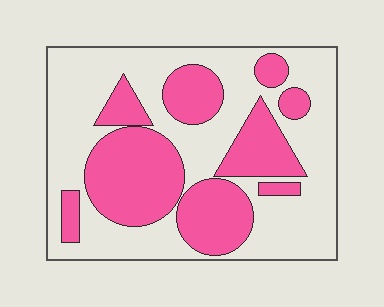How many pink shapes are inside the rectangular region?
9.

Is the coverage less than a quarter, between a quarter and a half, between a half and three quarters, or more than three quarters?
Between a quarter and a half.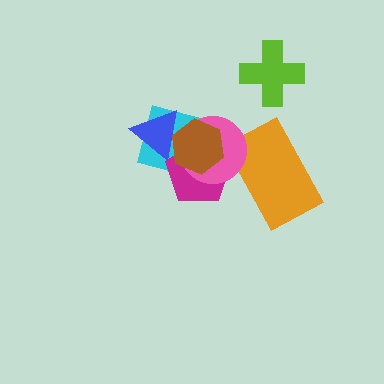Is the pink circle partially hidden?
Yes, it is partially covered by another shape.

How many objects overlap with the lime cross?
0 objects overlap with the lime cross.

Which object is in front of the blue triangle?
The brown hexagon is in front of the blue triangle.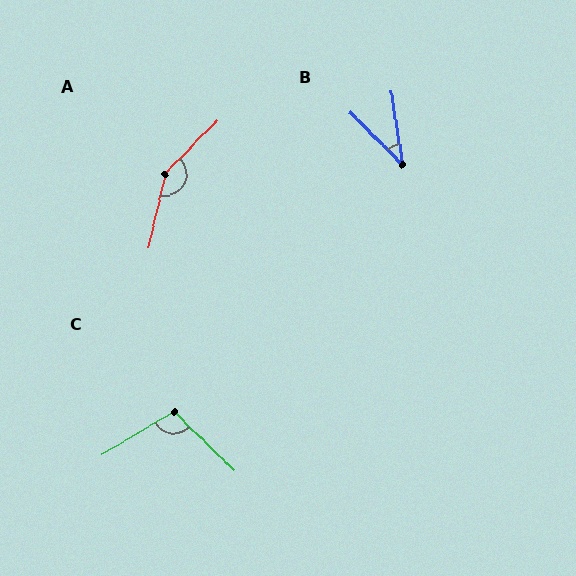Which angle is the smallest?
B, at approximately 36 degrees.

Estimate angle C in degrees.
Approximately 105 degrees.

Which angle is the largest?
A, at approximately 148 degrees.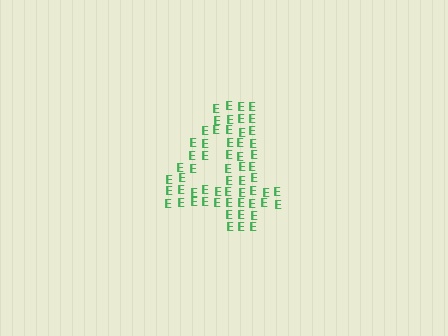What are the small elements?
The small elements are letter E's.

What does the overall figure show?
The overall figure shows the digit 4.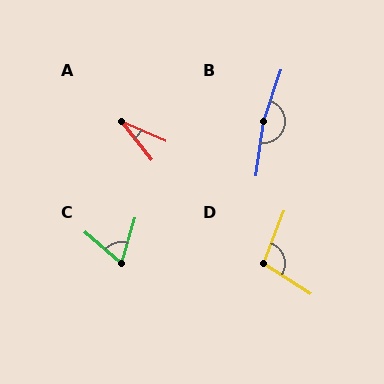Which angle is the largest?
B, at approximately 169 degrees.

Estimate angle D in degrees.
Approximately 102 degrees.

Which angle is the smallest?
A, at approximately 28 degrees.